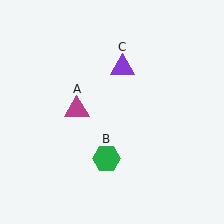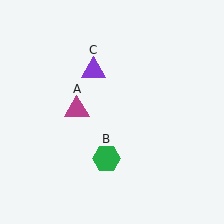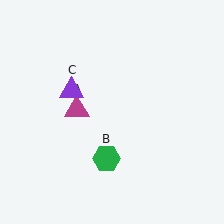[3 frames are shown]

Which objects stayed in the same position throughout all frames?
Magenta triangle (object A) and green hexagon (object B) remained stationary.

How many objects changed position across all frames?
1 object changed position: purple triangle (object C).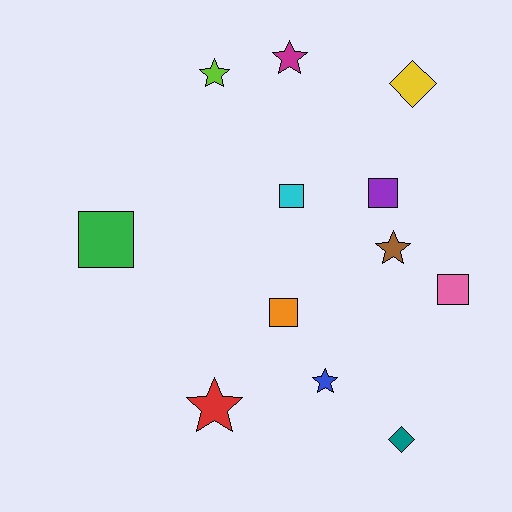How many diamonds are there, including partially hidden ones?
There are 2 diamonds.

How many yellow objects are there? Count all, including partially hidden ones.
There is 1 yellow object.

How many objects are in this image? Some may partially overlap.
There are 12 objects.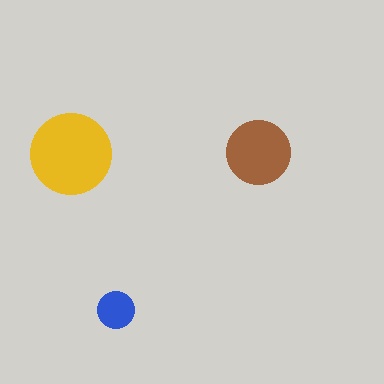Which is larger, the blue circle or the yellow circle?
The yellow one.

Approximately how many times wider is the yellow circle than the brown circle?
About 1.5 times wider.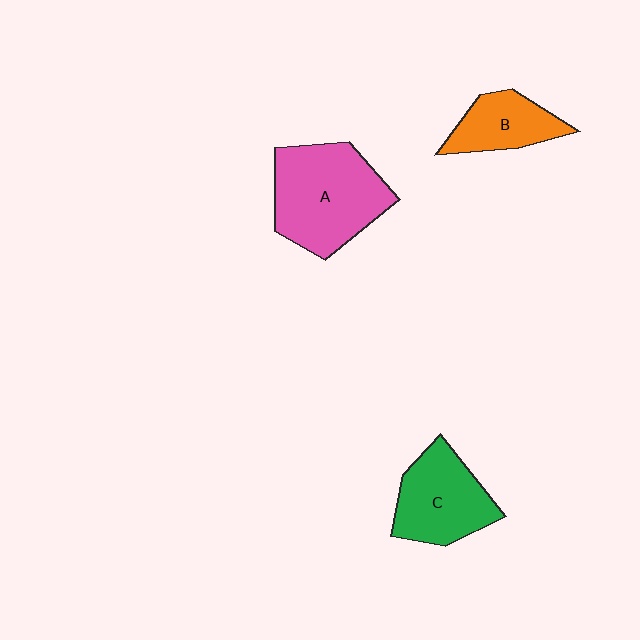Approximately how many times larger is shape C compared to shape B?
Approximately 1.4 times.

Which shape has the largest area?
Shape A (pink).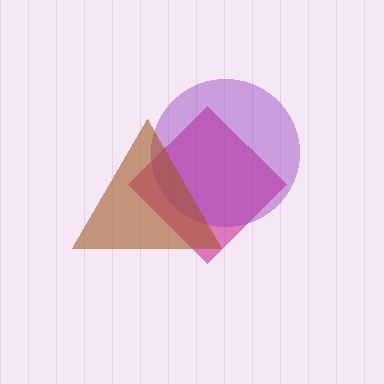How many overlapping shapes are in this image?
There are 3 overlapping shapes in the image.